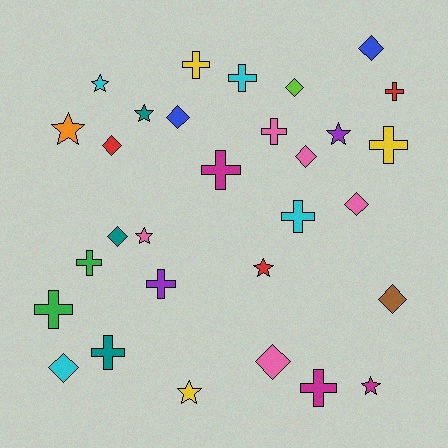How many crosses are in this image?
There are 12 crosses.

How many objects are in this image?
There are 30 objects.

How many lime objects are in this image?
There is 1 lime object.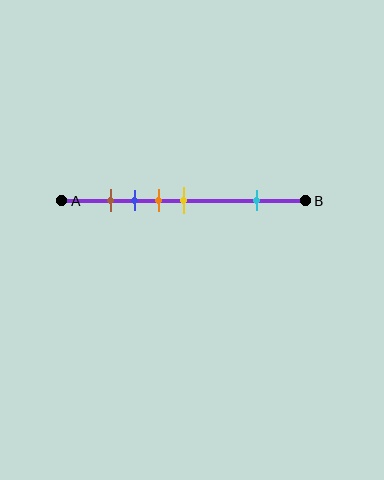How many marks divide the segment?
There are 5 marks dividing the segment.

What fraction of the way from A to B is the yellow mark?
The yellow mark is approximately 50% (0.5) of the way from A to B.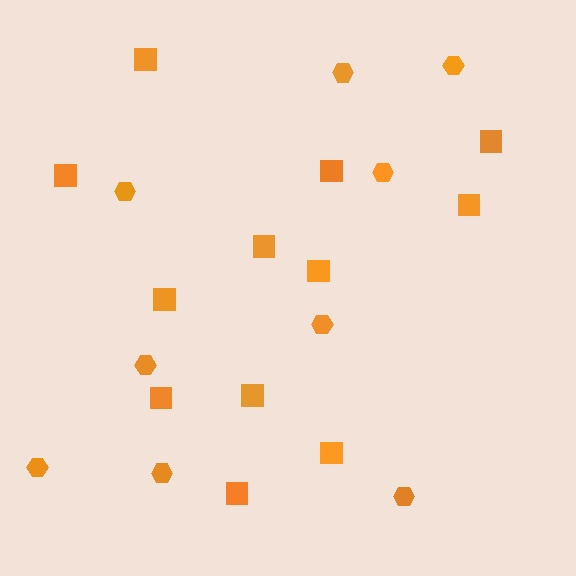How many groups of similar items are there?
There are 2 groups: one group of hexagons (9) and one group of squares (12).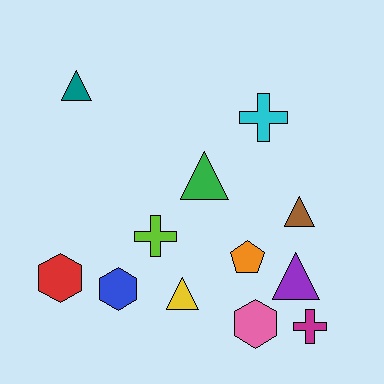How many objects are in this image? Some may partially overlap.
There are 12 objects.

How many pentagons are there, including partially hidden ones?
There is 1 pentagon.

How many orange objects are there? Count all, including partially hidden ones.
There is 1 orange object.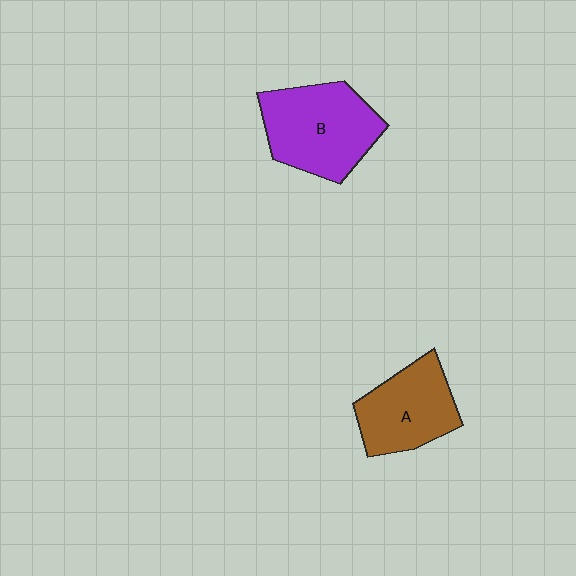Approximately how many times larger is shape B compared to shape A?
Approximately 1.2 times.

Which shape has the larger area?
Shape B (purple).